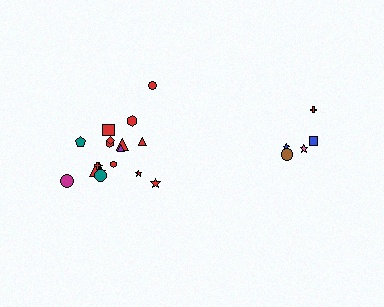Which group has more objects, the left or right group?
The left group.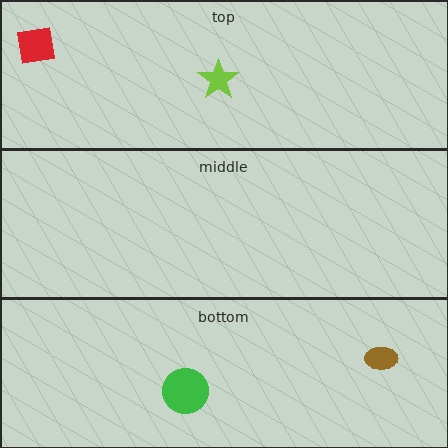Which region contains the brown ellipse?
The bottom region.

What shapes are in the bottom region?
The brown ellipse, the green circle.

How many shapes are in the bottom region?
2.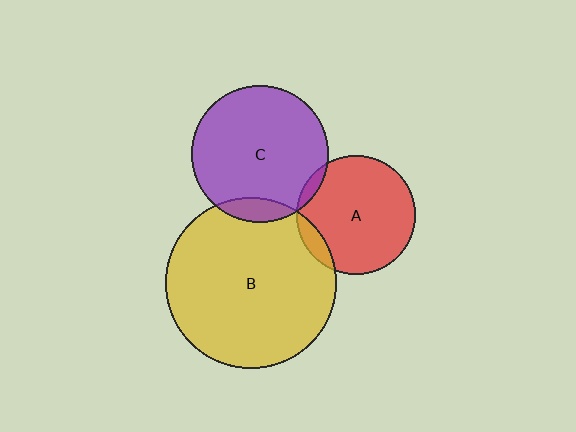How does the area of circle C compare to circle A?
Approximately 1.3 times.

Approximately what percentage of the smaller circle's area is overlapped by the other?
Approximately 5%.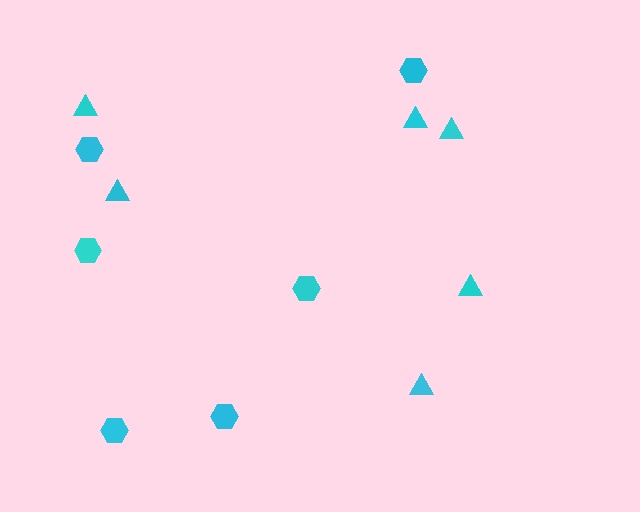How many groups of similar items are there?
There are 2 groups: one group of triangles (6) and one group of hexagons (6).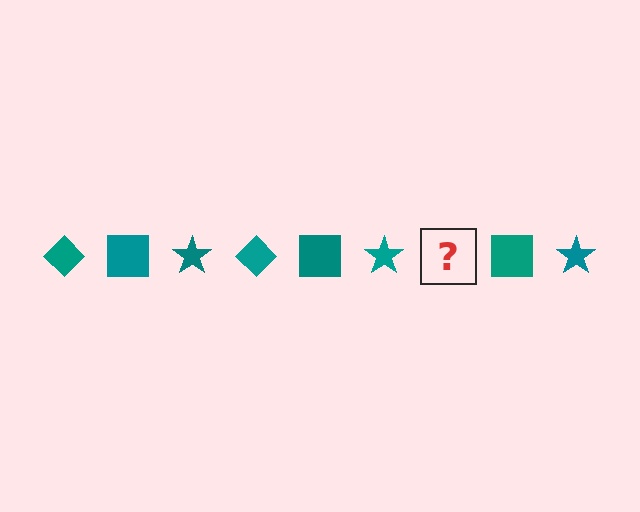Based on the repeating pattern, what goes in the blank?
The blank should be a teal diamond.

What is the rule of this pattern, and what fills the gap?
The rule is that the pattern cycles through diamond, square, star shapes in teal. The gap should be filled with a teal diamond.